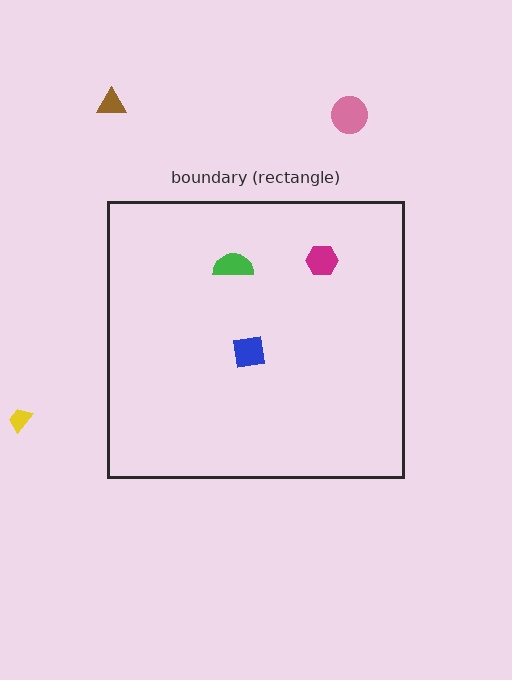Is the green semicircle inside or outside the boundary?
Inside.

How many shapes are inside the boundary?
3 inside, 3 outside.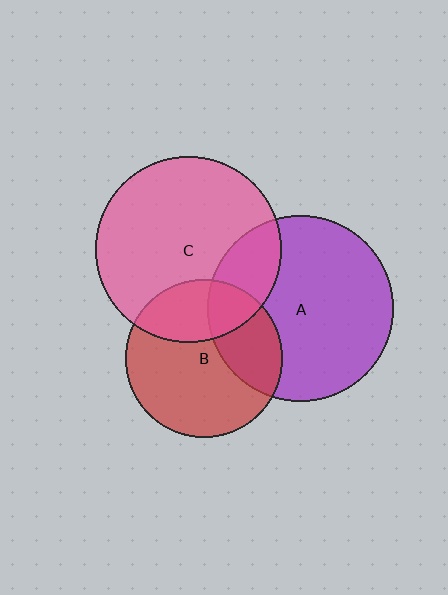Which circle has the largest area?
Circle A (purple).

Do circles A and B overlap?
Yes.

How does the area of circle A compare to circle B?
Approximately 1.4 times.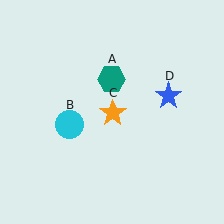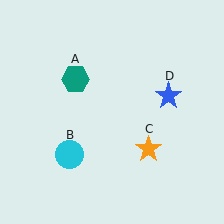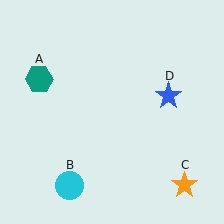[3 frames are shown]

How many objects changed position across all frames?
3 objects changed position: teal hexagon (object A), cyan circle (object B), orange star (object C).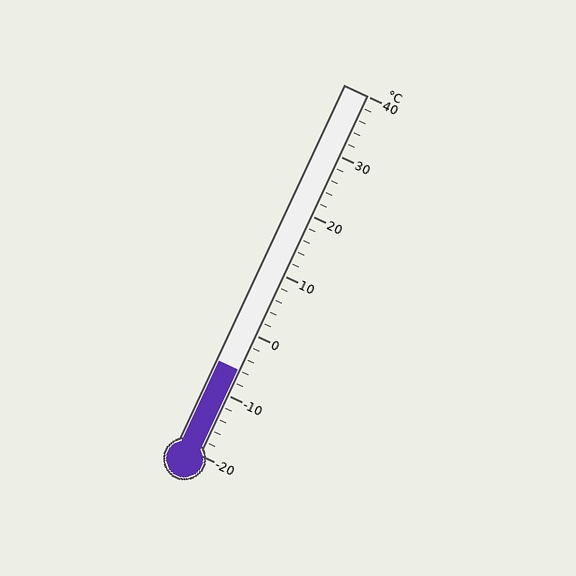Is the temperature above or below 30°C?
The temperature is below 30°C.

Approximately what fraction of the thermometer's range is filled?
The thermometer is filled to approximately 25% of its range.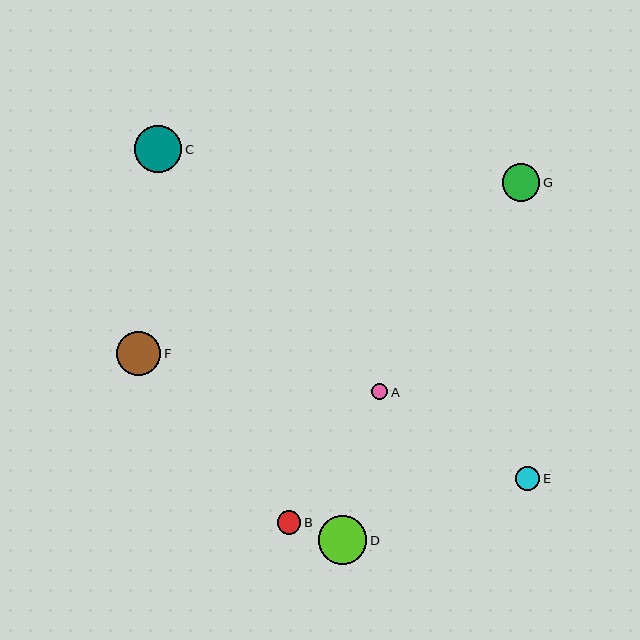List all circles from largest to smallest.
From largest to smallest: D, C, F, G, E, B, A.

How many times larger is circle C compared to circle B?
Circle C is approximately 2.0 times the size of circle B.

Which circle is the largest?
Circle D is the largest with a size of approximately 48 pixels.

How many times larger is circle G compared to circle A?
Circle G is approximately 2.3 times the size of circle A.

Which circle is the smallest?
Circle A is the smallest with a size of approximately 16 pixels.